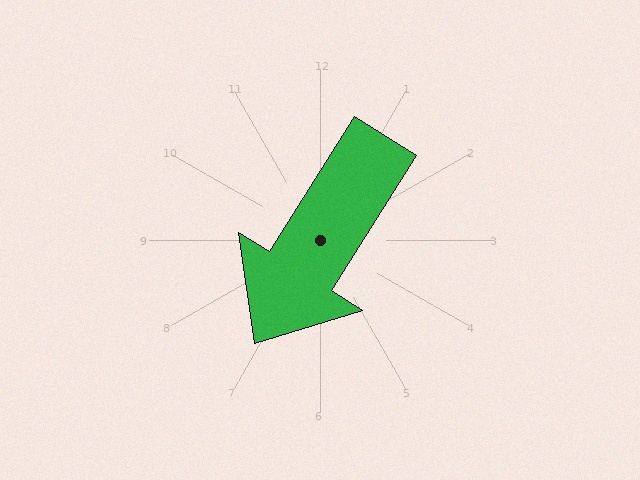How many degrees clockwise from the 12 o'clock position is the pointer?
Approximately 212 degrees.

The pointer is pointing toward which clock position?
Roughly 7 o'clock.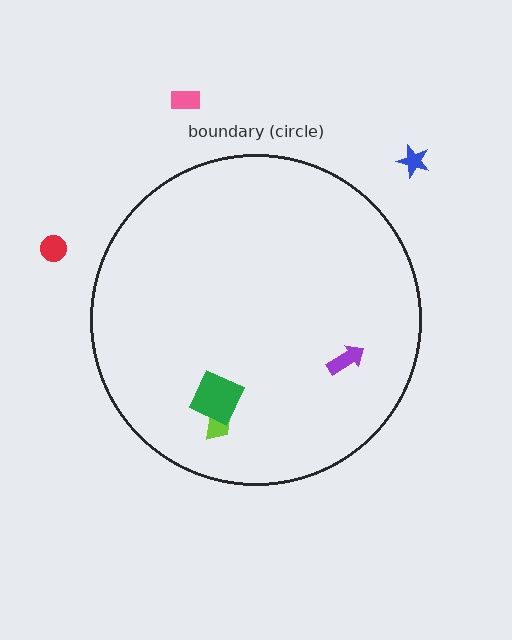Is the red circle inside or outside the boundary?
Outside.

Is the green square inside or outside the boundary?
Inside.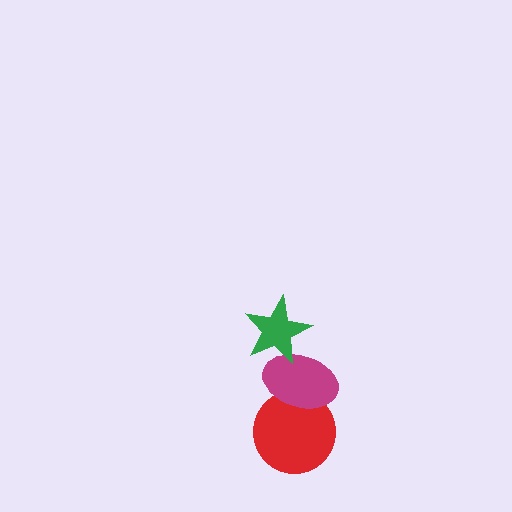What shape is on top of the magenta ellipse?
The green star is on top of the magenta ellipse.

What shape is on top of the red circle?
The magenta ellipse is on top of the red circle.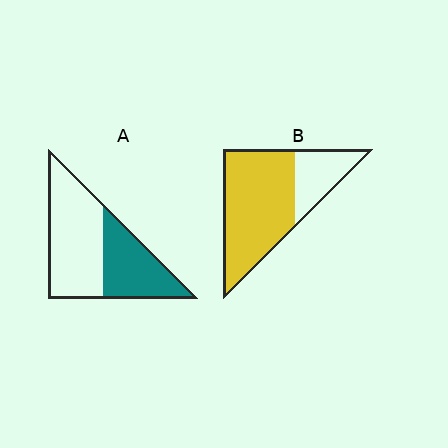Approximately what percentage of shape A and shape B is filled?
A is approximately 40% and B is approximately 75%.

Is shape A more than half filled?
No.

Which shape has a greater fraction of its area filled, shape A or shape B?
Shape B.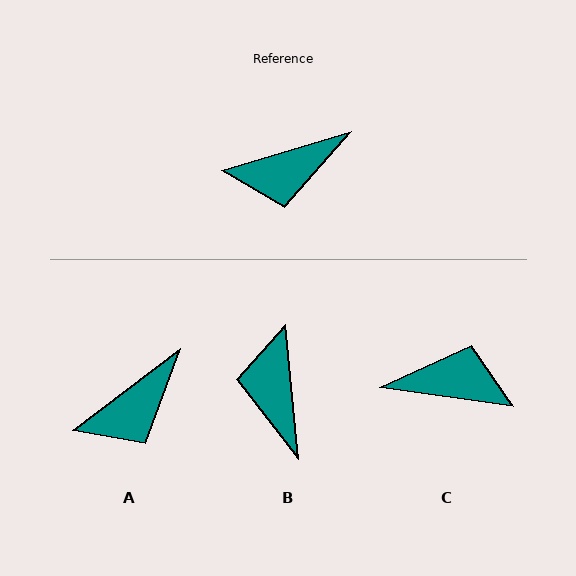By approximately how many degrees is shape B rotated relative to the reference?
Approximately 101 degrees clockwise.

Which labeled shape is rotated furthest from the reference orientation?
C, about 155 degrees away.